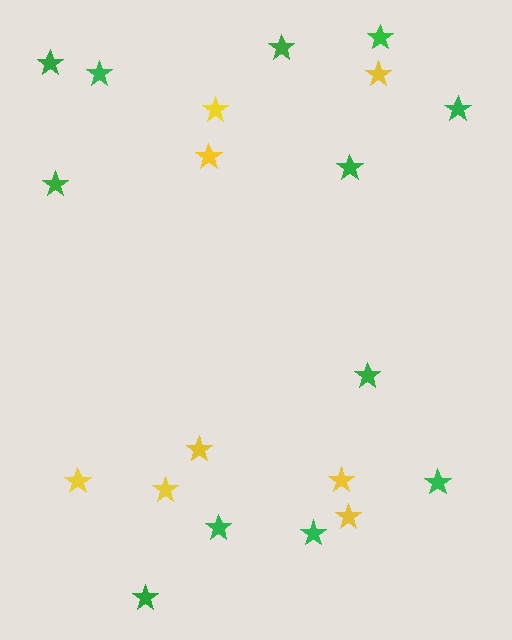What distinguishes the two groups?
There are 2 groups: one group of green stars (12) and one group of yellow stars (8).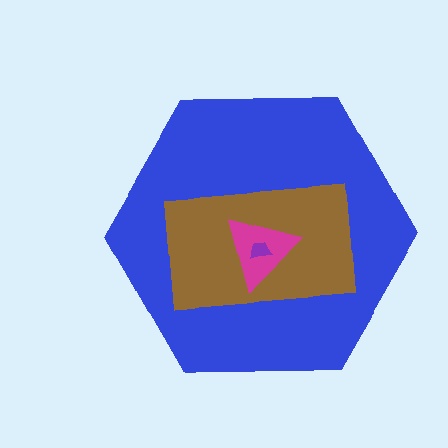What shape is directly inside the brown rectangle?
The magenta triangle.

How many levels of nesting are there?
4.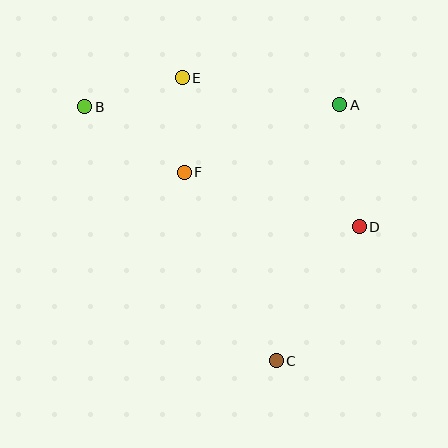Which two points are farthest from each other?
Points B and C are farthest from each other.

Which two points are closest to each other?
Points E and F are closest to each other.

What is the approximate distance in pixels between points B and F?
The distance between B and F is approximately 119 pixels.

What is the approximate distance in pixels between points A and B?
The distance between A and B is approximately 255 pixels.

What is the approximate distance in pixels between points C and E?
The distance between C and E is approximately 298 pixels.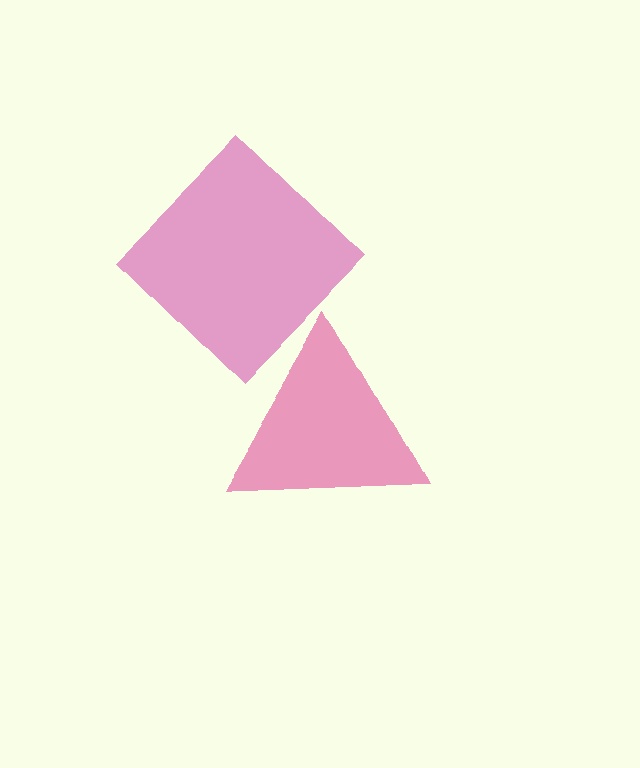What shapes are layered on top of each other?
The layered shapes are: a pink triangle, a magenta diamond.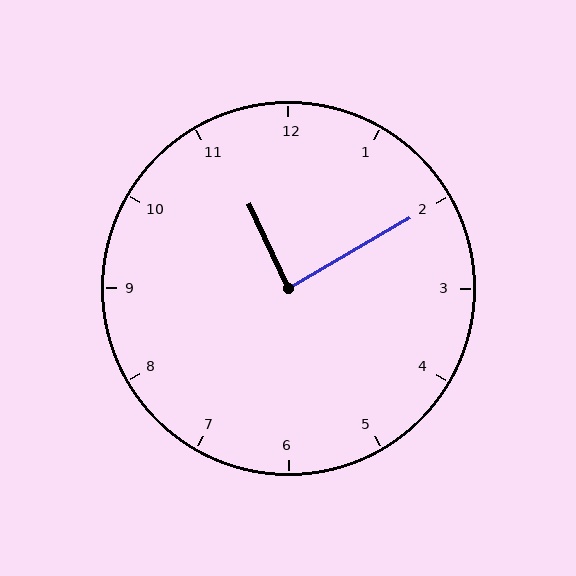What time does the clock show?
11:10.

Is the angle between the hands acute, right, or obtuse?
It is right.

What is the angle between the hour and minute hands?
Approximately 85 degrees.